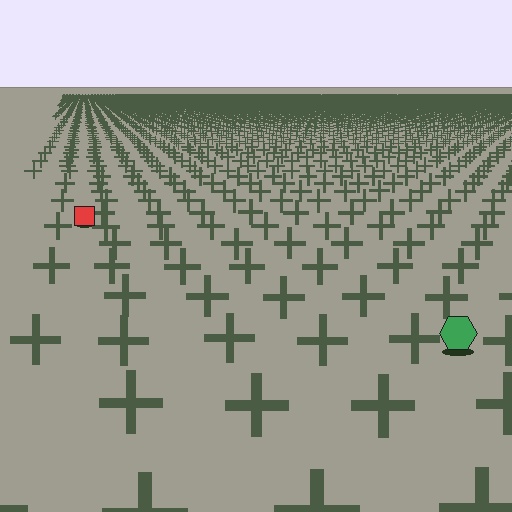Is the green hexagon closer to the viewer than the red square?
Yes. The green hexagon is closer — you can tell from the texture gradient: the ground texture is coarser near it.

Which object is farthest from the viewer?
The red square is farthest from the viewer. It appears smaller and the ground texture around it is denser.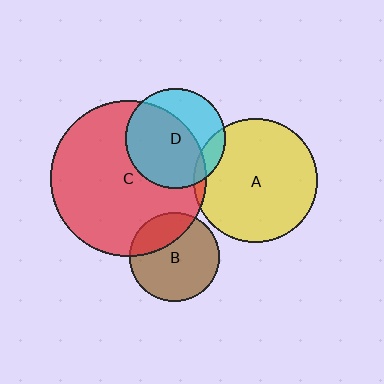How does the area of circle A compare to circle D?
Approximately 1.5 times.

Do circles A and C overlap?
Yes.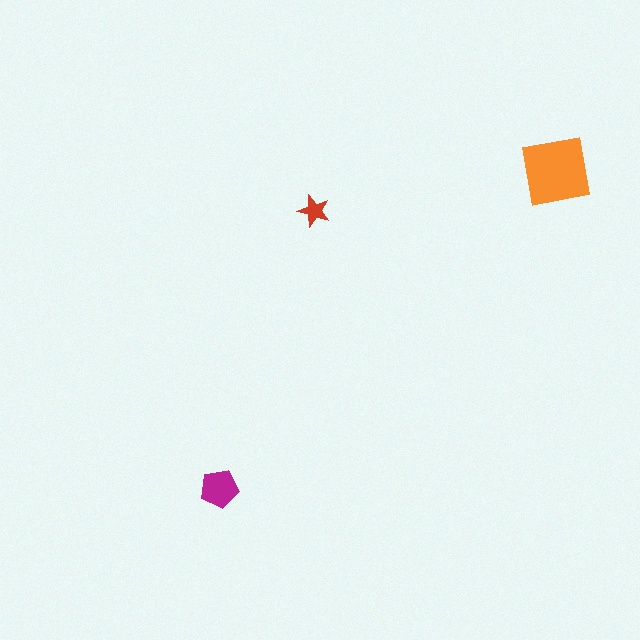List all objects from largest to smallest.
The orange square, the magenta pentagon, the red star.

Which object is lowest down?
The magenta pentagon is bottommost.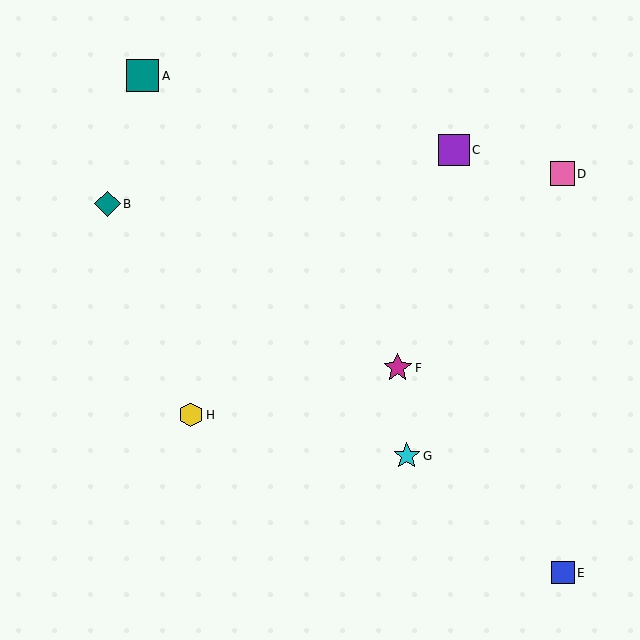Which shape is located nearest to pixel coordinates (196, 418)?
The yellow hexagon (labeled H) at (191, 415) is nearest to that location.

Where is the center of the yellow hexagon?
The center of the yellow hexagon is at (191, 415).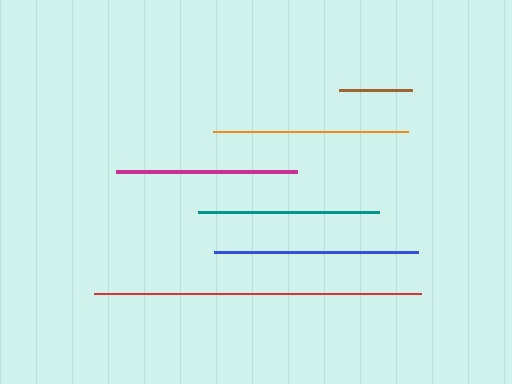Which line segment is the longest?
The red line is the longest at approximately 328 pixels.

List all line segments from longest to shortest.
From longest to shortest: red, blue, orange, magenta, teal, brown.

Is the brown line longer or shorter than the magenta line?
The magenta line is longer than the brown line.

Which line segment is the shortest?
The brown line is the shortest at approximately 73 pixels.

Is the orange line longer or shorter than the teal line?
The orange line is longer than the teal line.